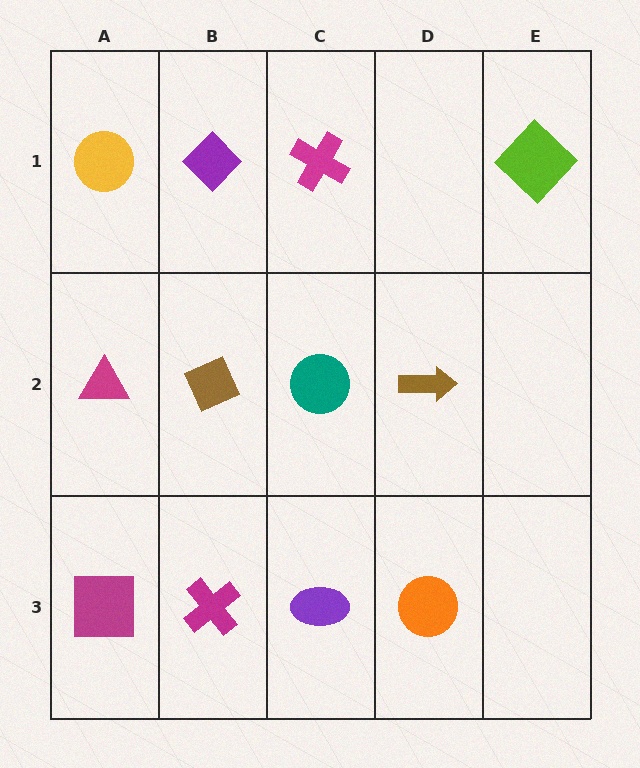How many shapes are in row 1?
4 shapes.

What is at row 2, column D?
A brown arrow.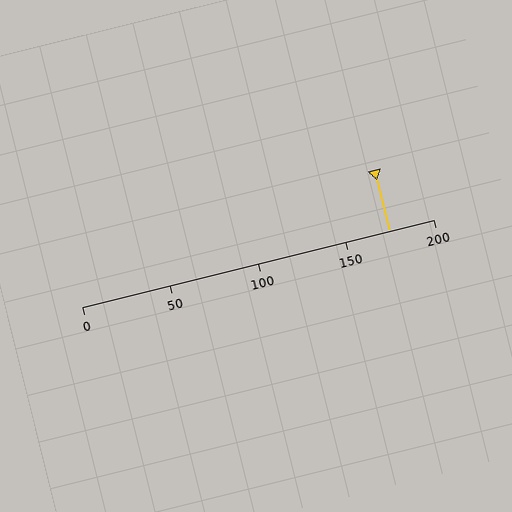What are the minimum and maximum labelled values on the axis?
The axis runs from 0 to 200.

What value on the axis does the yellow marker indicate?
The marker indicates approximately 175.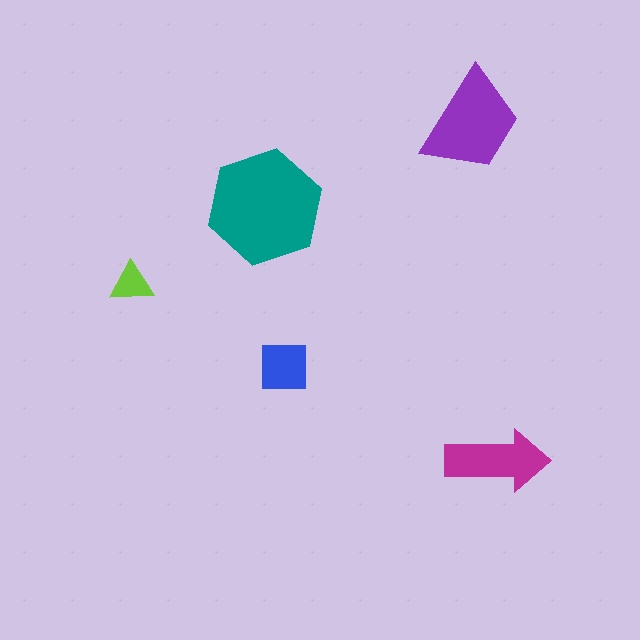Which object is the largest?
The teal hexagon.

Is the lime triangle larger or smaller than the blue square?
Smaller.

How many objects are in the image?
There are 5 objects in the image.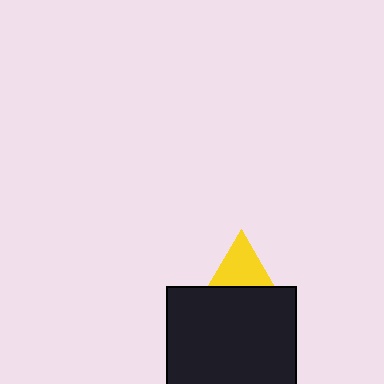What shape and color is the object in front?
The object in front is a black square.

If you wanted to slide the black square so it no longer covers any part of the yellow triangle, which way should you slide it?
Slide it down — that is the most direct way to separate the two shapes.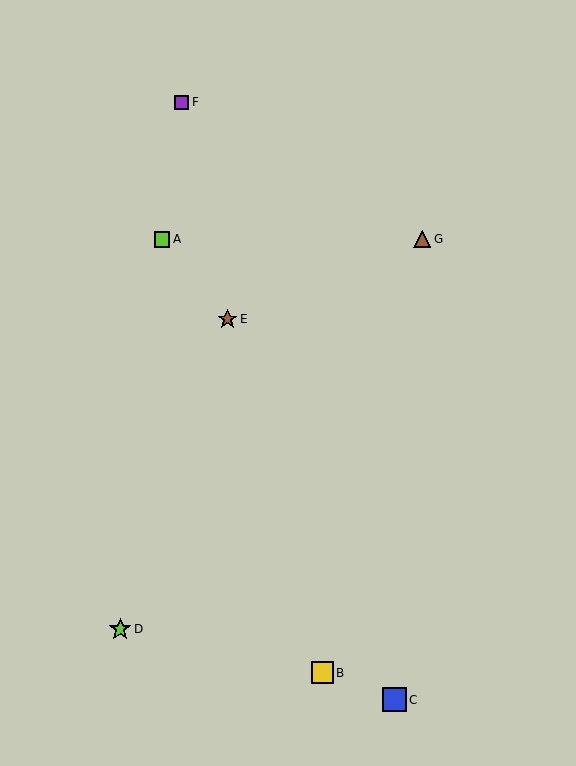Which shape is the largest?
The blue square (labeled C) is the largest.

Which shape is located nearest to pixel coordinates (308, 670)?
The yellow square (labeled B) at (323, 673) is nearest to that location.